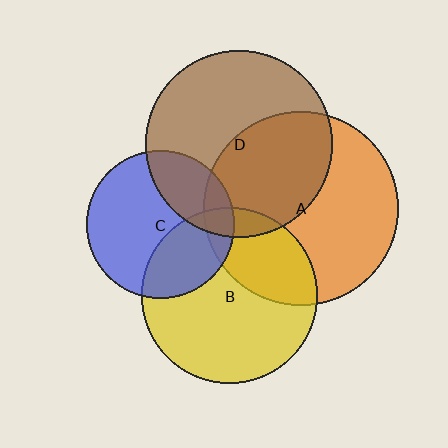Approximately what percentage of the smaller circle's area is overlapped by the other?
Approximately 30%.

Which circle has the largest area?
Circle A (orange).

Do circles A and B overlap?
Yes.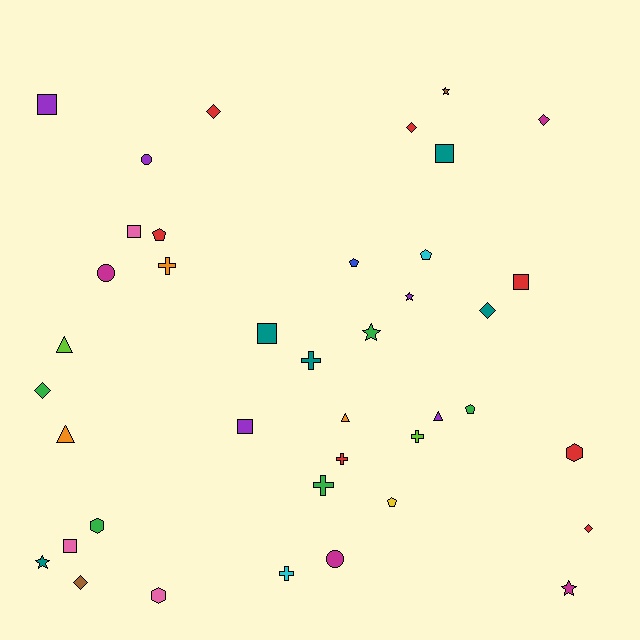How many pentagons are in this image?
There are 5 pentagons.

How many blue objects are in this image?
There is 1 blue object.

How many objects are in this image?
There are 40 objects.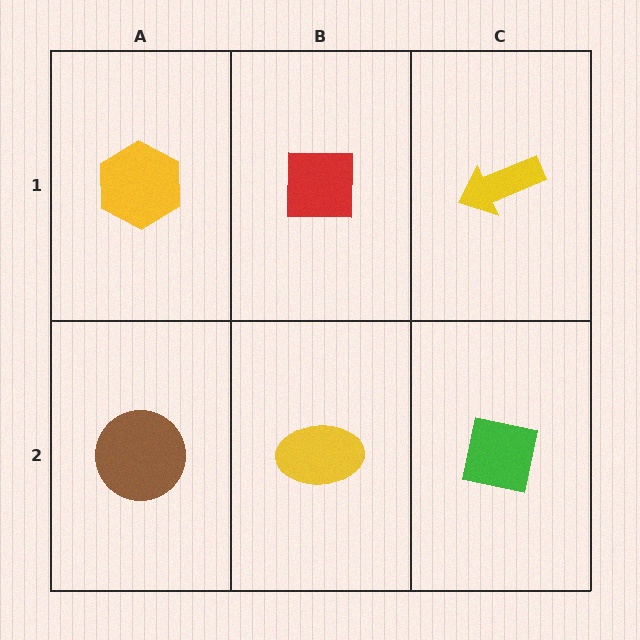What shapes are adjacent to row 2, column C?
A yellow arrow (row 1, column C), a yellow ellipse (row 2, column B).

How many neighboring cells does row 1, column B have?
3.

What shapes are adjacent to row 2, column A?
A yellow hexagon (row 1, column A), a yellow ellipse (row 2, column B).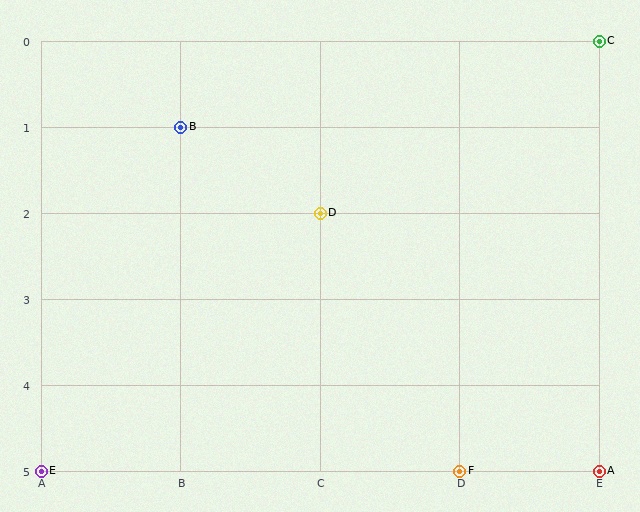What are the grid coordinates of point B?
Point B is at grid coordinates (B, 1).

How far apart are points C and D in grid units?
Points C and D are 2 columns and 2 rows apart (about 2.8 grid units diagonally).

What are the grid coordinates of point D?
Point D is at grid coordinates (C, 2).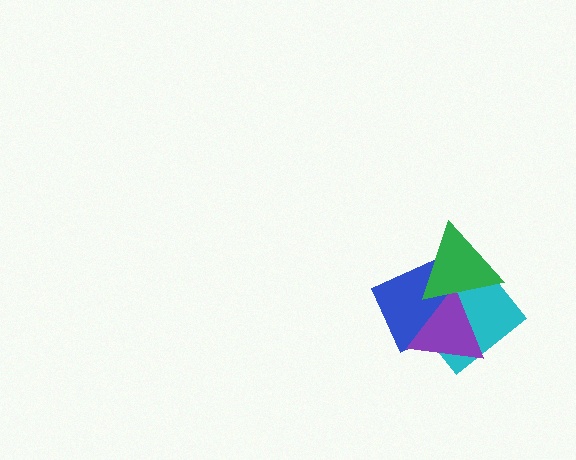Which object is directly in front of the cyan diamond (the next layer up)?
The blue diamond is directly in front of the cyan diamond.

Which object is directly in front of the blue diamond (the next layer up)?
The purple triangle is directly in front of the blue diamond.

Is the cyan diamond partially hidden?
Yes, it is partially covered by another shape.